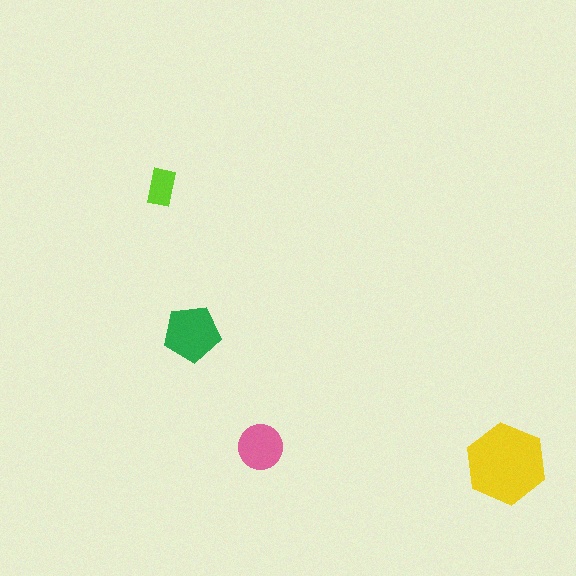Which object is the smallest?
The lime rectangle.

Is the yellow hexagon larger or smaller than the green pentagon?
Larger.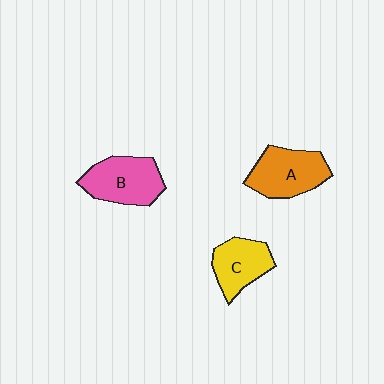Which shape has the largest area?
Shape B (pink).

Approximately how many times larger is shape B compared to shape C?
Approximately 1.3 times.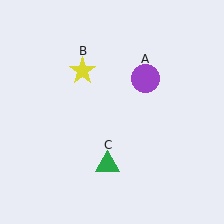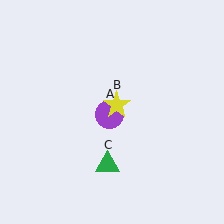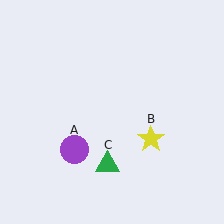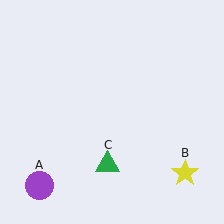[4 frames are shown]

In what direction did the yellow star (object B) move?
The yellow star (object B) moved down and to the right.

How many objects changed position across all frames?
2 objects changed position: purple circle (object A), yellow star (object B).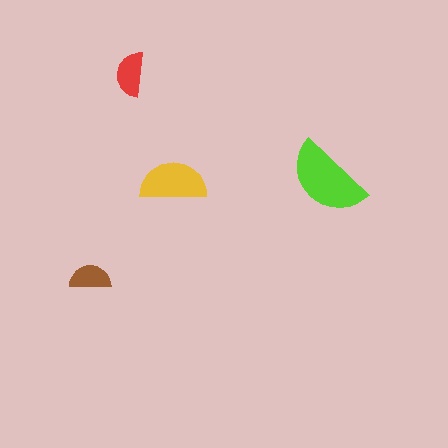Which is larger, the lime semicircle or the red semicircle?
The lime one.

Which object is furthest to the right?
The lime semicircle is rightmost.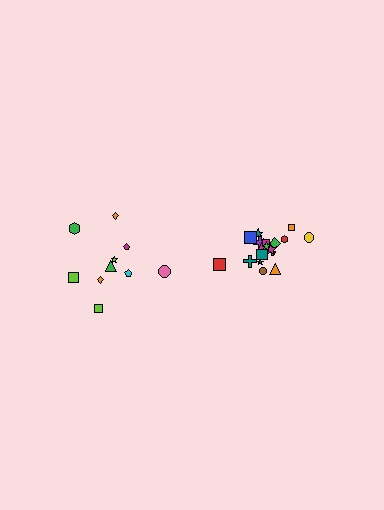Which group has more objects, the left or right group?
The right group.